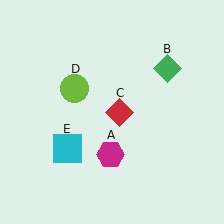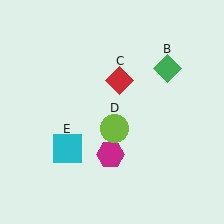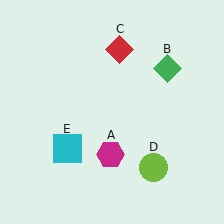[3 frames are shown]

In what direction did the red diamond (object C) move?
The red diamond (object C) moved up.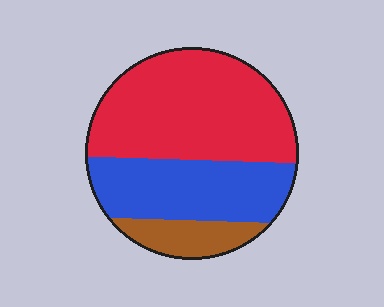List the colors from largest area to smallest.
From largest to smallest: red, blue, brown.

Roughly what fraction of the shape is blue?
Blue takes up about one third (1/3) of the shape.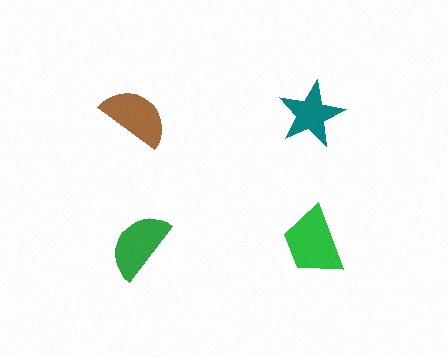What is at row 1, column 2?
A teal star.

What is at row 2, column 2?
A green trapezoid.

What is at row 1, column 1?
A brown semicircle.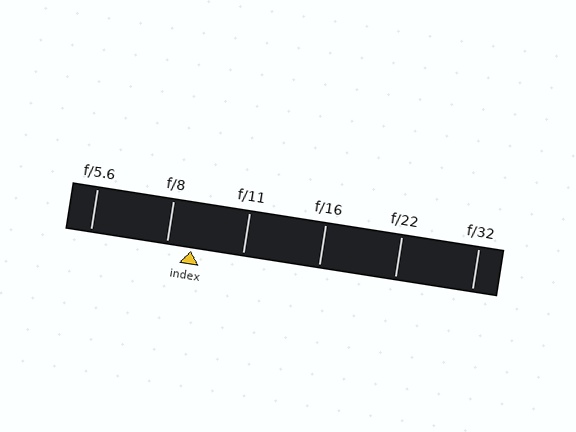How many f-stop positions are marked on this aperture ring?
There are 6 f-stop positions marked.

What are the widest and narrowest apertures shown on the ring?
The widest aperture shown is f/5.6 and the narrowest is f/32.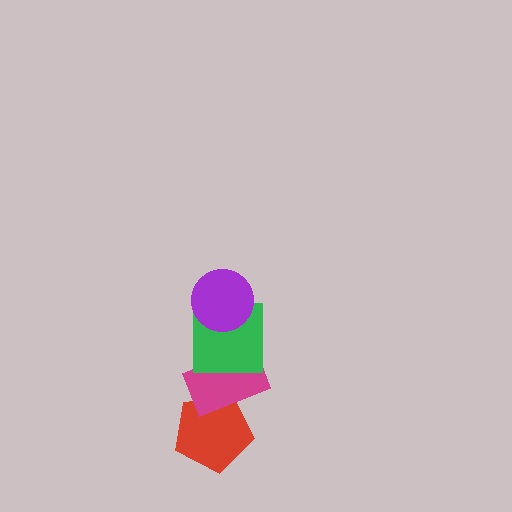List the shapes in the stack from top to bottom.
From top to bottom: the purple circle, the green square, the magenta rectangle, the red pentagon.